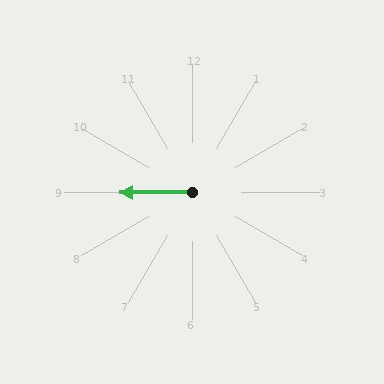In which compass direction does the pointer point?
West.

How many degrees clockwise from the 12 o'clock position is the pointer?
Approximately 269 degrees.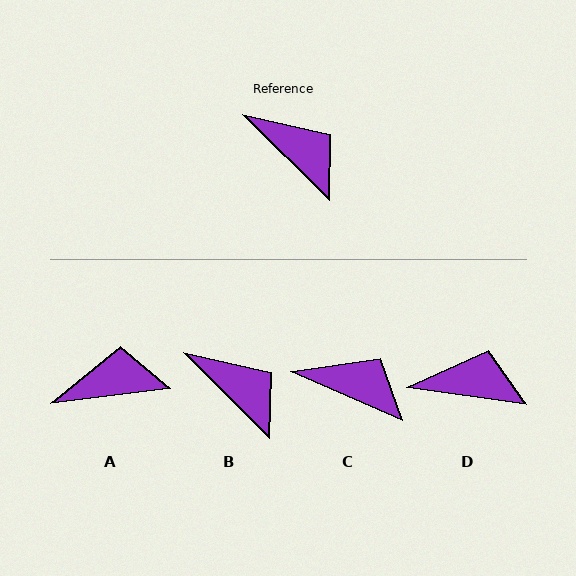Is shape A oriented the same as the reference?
No, it is off by about 51 degrees.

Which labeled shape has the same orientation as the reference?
B.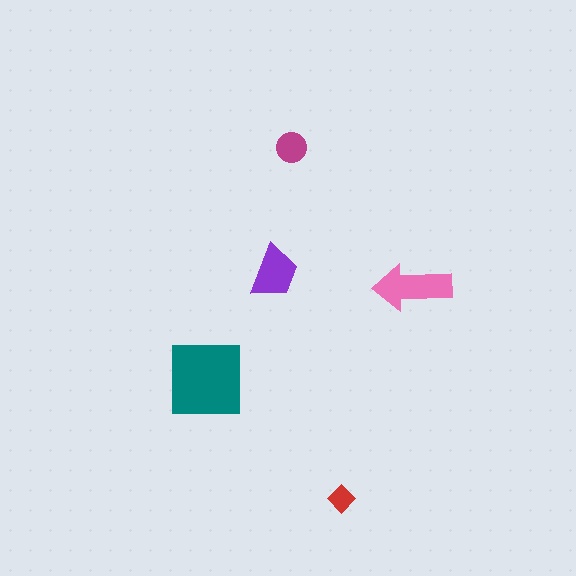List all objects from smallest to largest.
The red diamond, the magenta circle, the purple trapezoid, the pink arrow, the teal square.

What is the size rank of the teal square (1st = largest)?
1st.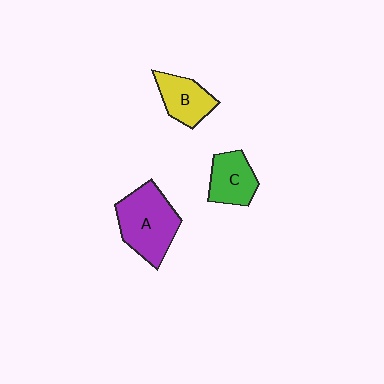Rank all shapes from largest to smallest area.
From largest to smallest: A (purple), C (green), B (yellow).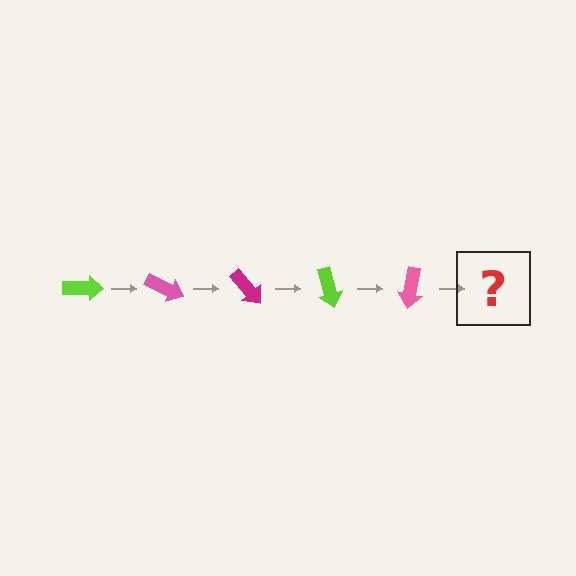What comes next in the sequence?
The next element should be a magenta arrow, rotated 125 degrees from the start.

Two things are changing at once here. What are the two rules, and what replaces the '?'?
The two rules are that it rotates 25 degrees each step and the color cycles through lime, pink, and magenta. The '?' should be a magenta arrow, rotated 125 degrees from the start.